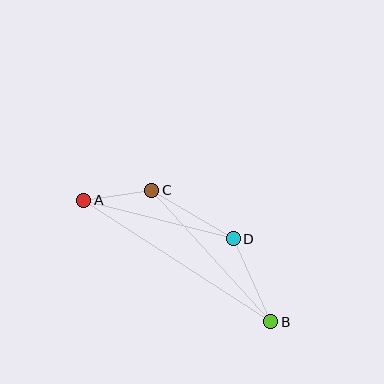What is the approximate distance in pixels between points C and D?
The distance between C and D is approximately 95 pixels.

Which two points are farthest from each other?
Points A and B are farthest from each other.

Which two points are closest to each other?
Points A and C are closest to each other.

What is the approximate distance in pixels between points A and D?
The distance between A and D is approximately 155 pixels.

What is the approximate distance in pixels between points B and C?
The distance between B and C is approximately 177 pixels.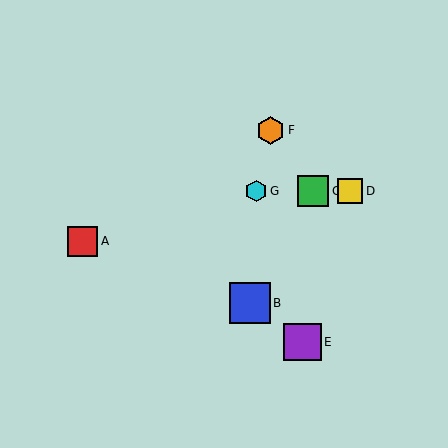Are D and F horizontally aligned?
No, D is at y≈191 and F is at y≈130.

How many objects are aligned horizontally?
3 objects (C, D, G) are aligned horizontally.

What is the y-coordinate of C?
Object C is at y≈191.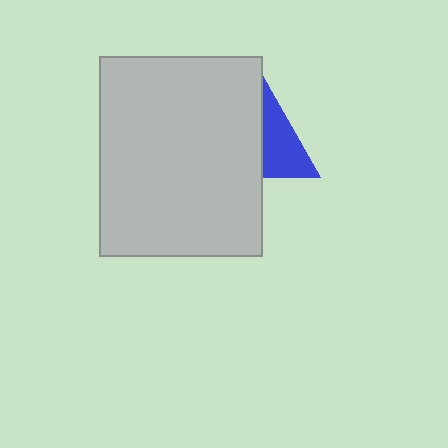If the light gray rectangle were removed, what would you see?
You would see the complete blue triangle.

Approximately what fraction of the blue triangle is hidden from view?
Roughly 63% of the blue triangle is hidden behind the light gray rectangle.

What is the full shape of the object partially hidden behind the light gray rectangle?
The partially hidden object is a blue triangle.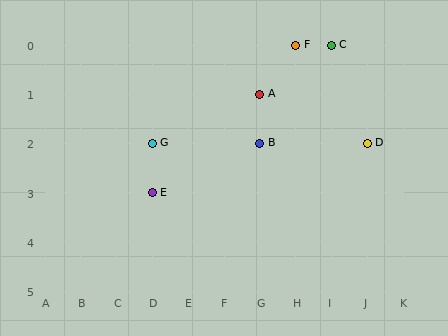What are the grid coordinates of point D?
Point D is at grid coordinates (J, 2).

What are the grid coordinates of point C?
Point C is at grid coordinates (I, 0).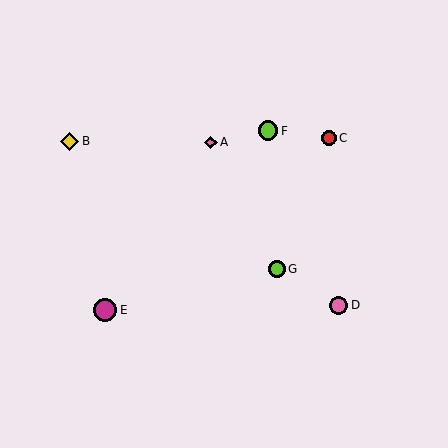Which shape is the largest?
The magenta circle (labeled E) is the largest.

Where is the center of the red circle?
The center of the red circle is at (329, 138).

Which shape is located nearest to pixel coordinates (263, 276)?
The lime circle (labeled G) at (277, 269) is nearest to that location.